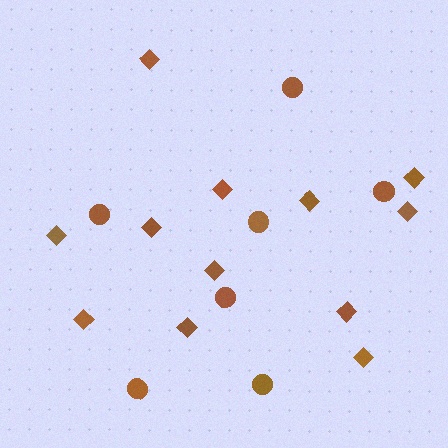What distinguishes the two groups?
There are 2 groups: one group of circles (7) and one group of diamonds (12).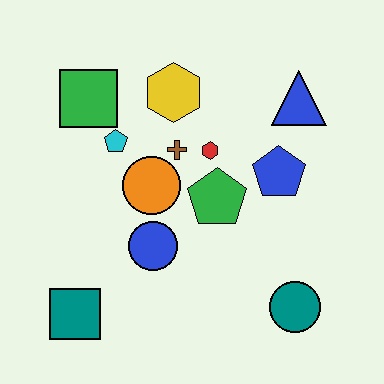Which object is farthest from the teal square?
The blue triangle is farthest from the teal square.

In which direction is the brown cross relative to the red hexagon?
The brown cross is to the left of the red hexagon.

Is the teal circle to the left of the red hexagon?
No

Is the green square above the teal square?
Yes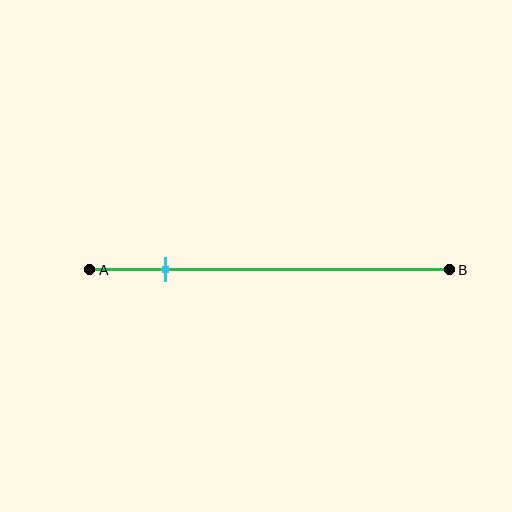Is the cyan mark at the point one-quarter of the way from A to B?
No, the mark is at about 20% from A, not at the 25% one-quarter point.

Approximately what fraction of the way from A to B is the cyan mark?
The cyan mark is approximately 20% of the way from A to B.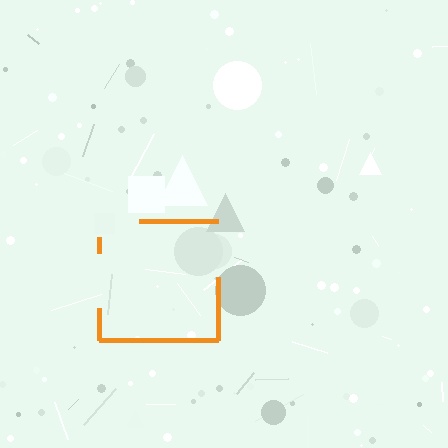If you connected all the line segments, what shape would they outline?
They would outline a square.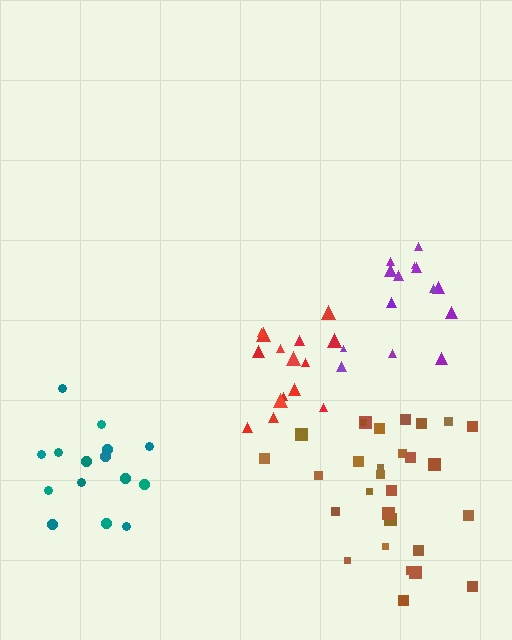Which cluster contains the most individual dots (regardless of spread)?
Brown (29).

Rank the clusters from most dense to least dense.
teal, brown, red, purple.